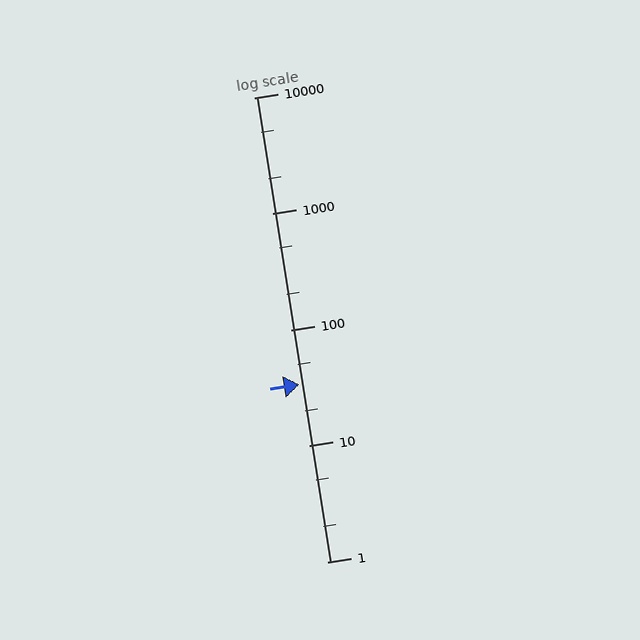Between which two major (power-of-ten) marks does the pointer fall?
The pointer is between 10 and 100.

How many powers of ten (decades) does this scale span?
The scale spans 4 decades, from 1 to 10000.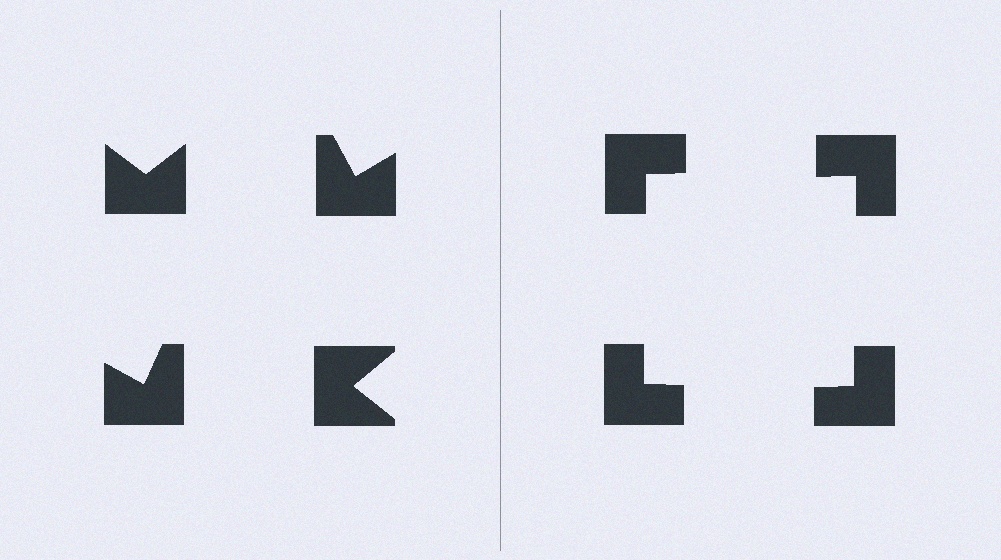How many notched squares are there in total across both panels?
8 — 4 on each side.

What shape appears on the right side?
An illusory square.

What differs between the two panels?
The notched squares are positioned identically on both sides; only the wedge orientations differ. On the right they align to a square; on the left they are misaligned.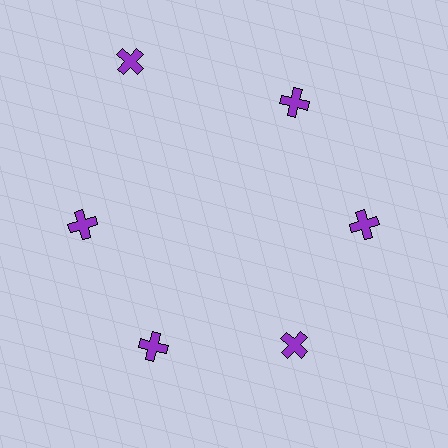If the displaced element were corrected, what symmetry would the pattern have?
It would have 6-fold rotational symmetry — the pattern would map onto itself every 60 degrees.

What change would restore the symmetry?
The symmetry would be restored by moving it inward, back onto the ring so that all 6 crosses sit at equal angles and equal distance from the center.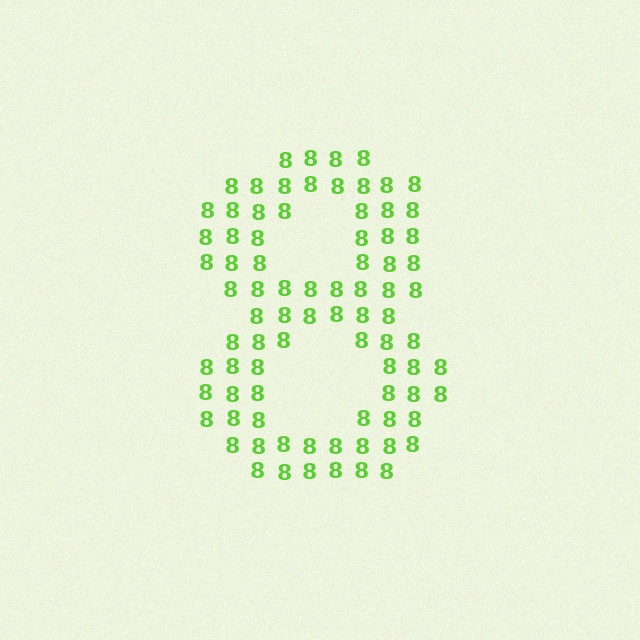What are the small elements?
The small elements are digit 8's.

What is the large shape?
The large shape is the digit 8.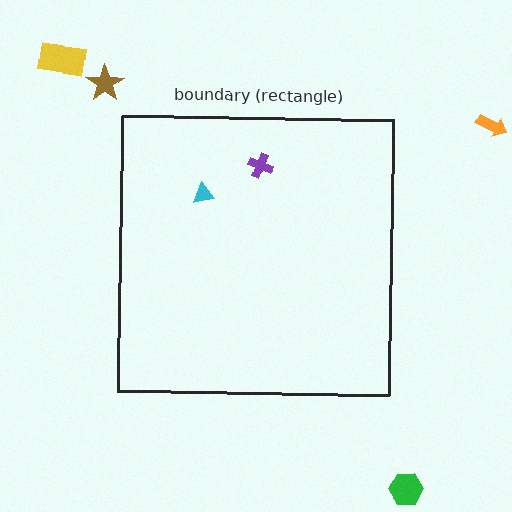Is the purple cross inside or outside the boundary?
Inside.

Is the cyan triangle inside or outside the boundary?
Inside.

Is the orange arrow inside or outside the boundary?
Outside.